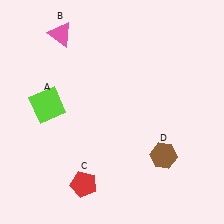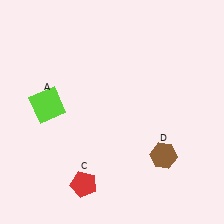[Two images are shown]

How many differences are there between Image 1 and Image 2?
There is 1 difference between the two images.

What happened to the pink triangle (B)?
The pink triangle (B) was removed in Image 2. It was in the top-left area of Image 1.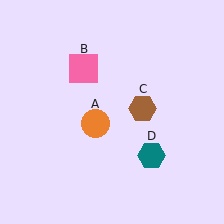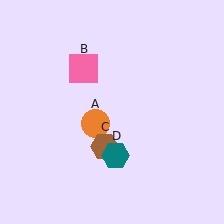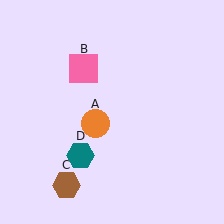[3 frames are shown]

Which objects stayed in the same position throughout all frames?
Orange circle (object A) and pink square (object B) remained stationary.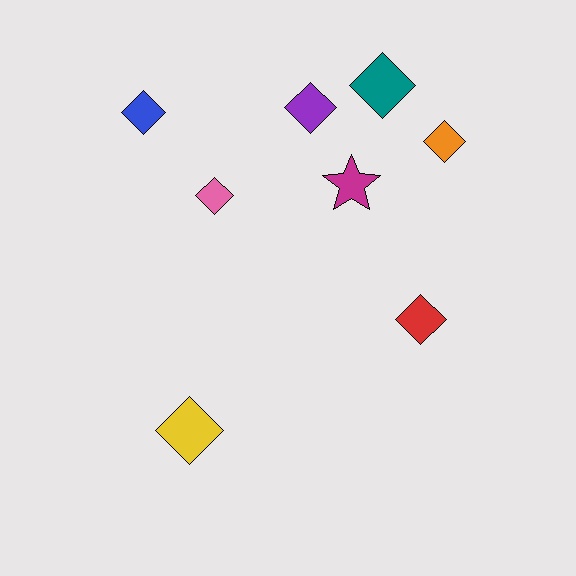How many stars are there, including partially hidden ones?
There is 1 star.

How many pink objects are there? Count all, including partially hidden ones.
There is 1 pink object.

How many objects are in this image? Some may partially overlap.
There are 8 objects.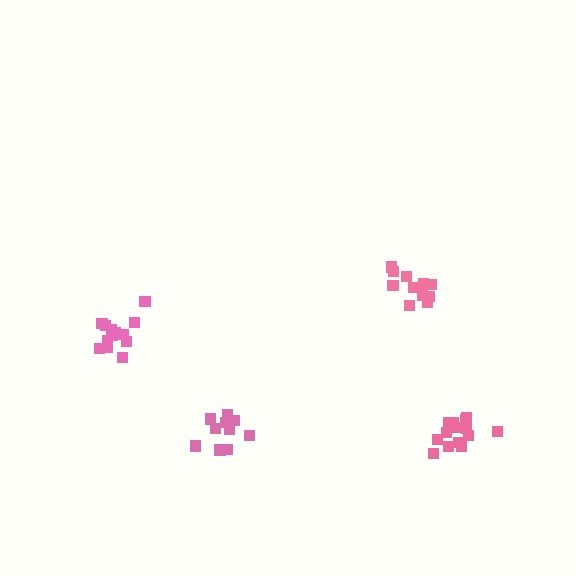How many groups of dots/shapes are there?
There are 4 groups.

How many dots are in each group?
Group 1: 14 dots, Group 2: 11 dots, Group 3: 10 dots, Group 4: 13 dots (48 total).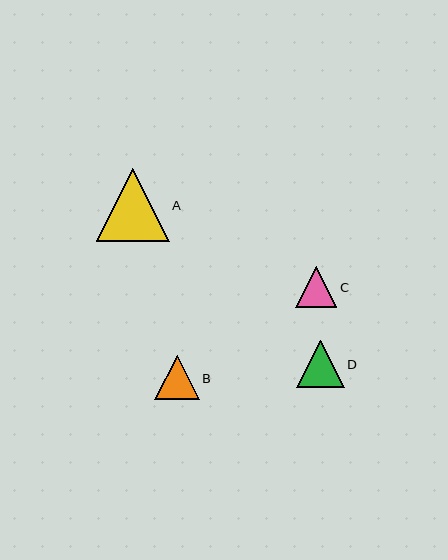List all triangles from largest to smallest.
From largest to smallest: A, D, B, C.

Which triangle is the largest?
Triangle A is the largest with a size of approximately 73 pixels.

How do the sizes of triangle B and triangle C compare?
Triangle B and triangle C are approximately the same size.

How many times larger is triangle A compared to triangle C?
Triangle A is approximately 1.8 times the size of triangle C.